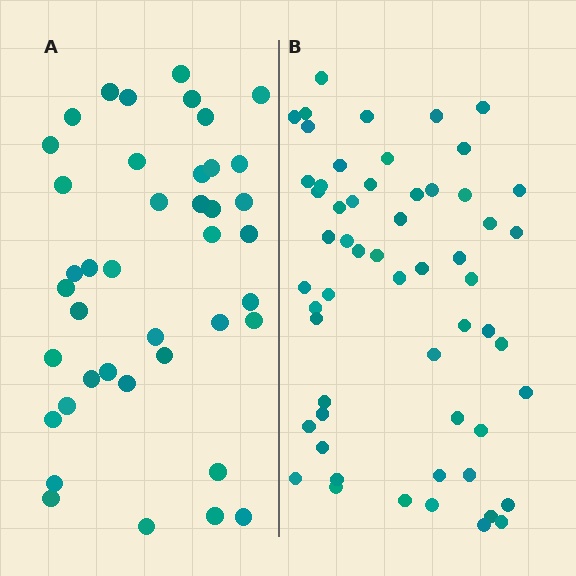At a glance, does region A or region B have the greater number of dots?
Region B (the right region) has more dots.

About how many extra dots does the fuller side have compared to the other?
Region B has approximately 15 more dots than region A.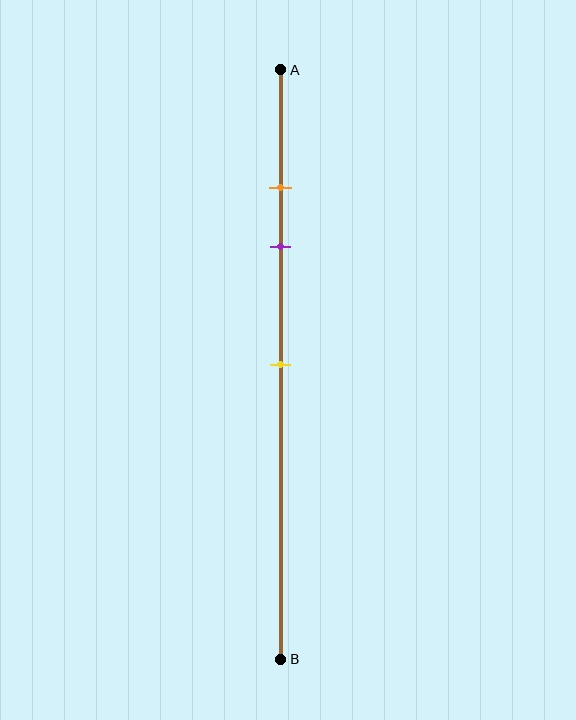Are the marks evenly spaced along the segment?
No, the marks are not evenly spaced.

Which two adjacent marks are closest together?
The orange and purple marks are the closest adjacent pair.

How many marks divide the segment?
There are 3 marks dividing the segment.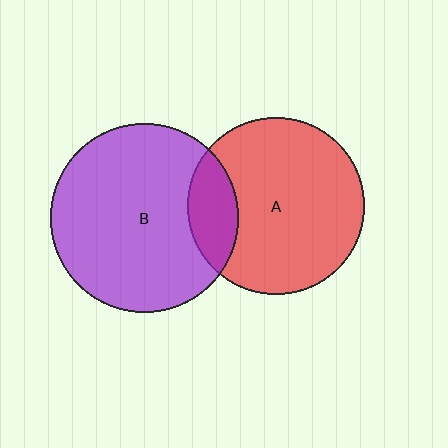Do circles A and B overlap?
Yes.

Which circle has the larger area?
Circle B (purple).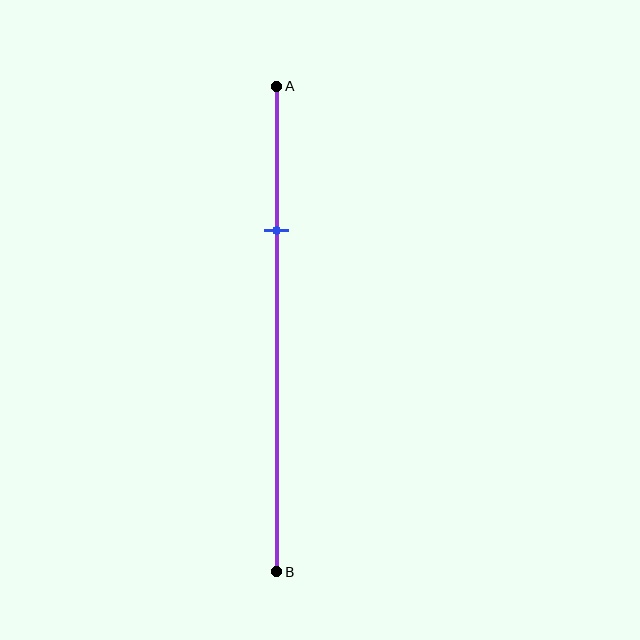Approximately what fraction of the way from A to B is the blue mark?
The blue mark is approximately 30% of the way from A to B.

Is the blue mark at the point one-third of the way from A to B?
No, the mark is at about 30% from A, not at the 33% one-third point.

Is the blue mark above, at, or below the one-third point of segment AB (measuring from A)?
The blue mark is above the one-third point of segment AB.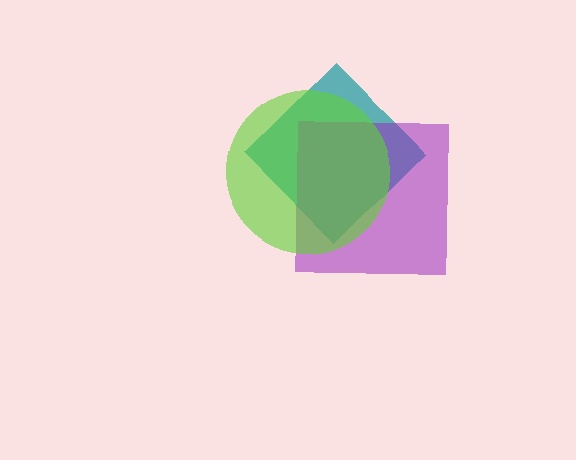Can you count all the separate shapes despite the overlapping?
Yes, there are 3 separate shapes.